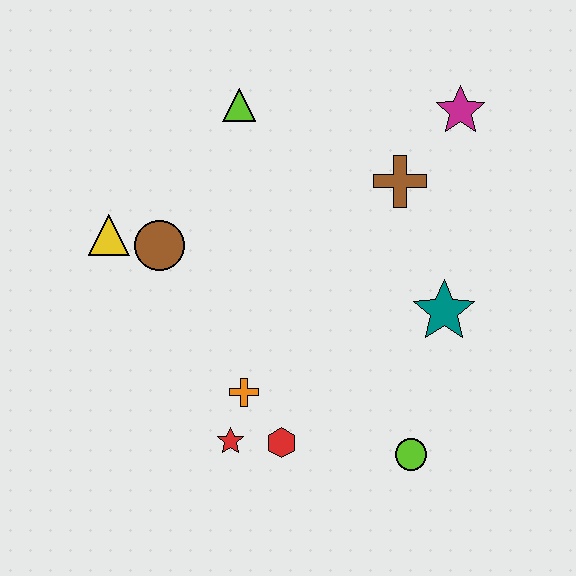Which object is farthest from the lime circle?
The lime triangle is farthest from the lime circle.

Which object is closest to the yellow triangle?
The brown circle is closest to the yellow triangle.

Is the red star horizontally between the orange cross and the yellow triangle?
Yes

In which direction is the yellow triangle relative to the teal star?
The yellow triangle is to the left of the teal star.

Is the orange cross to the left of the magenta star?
Yes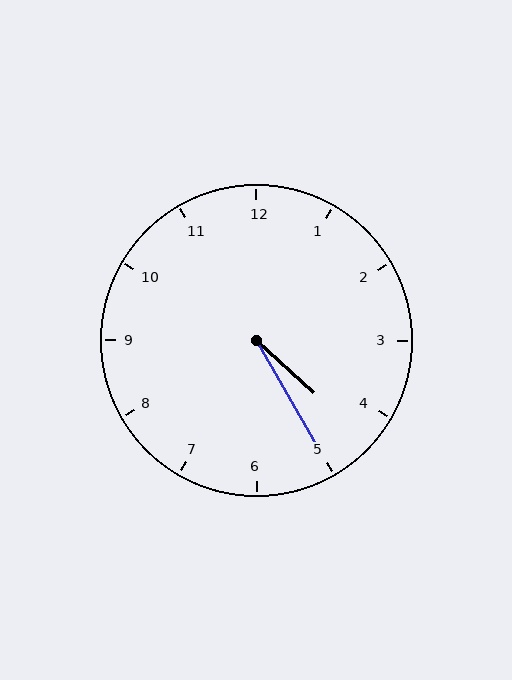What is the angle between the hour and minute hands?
Approximately 18 degrees.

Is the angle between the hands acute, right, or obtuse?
It is acute.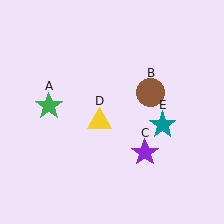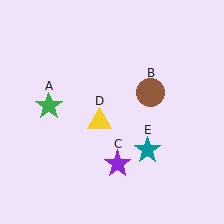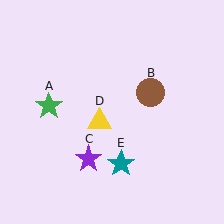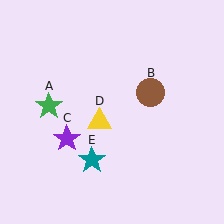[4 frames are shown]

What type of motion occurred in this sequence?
The purple star (object C), teal star (object E) rotated clockwise around the center of the scene.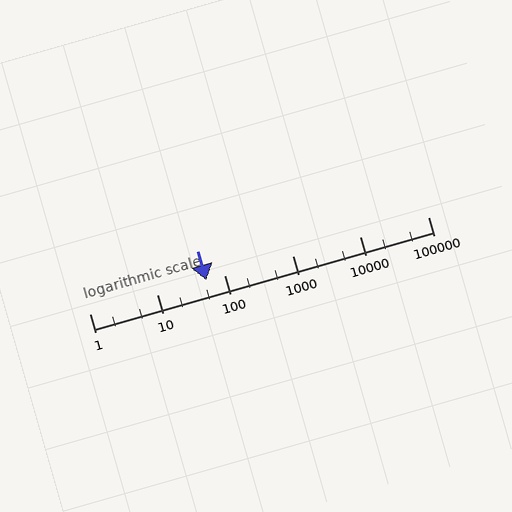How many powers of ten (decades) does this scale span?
The scale spans 5 decades, from 1 to 100000.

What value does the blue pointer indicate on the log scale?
The pointer indicates approximately 53.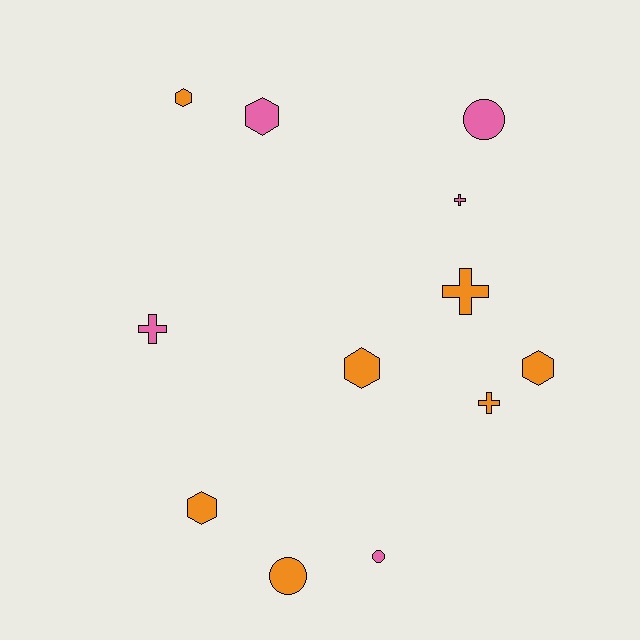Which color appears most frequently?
Orange, with 7 objects.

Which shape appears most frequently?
Hexagon, with 5 objects.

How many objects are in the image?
There are 12 objects.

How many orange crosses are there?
There are 2 orange crosses.